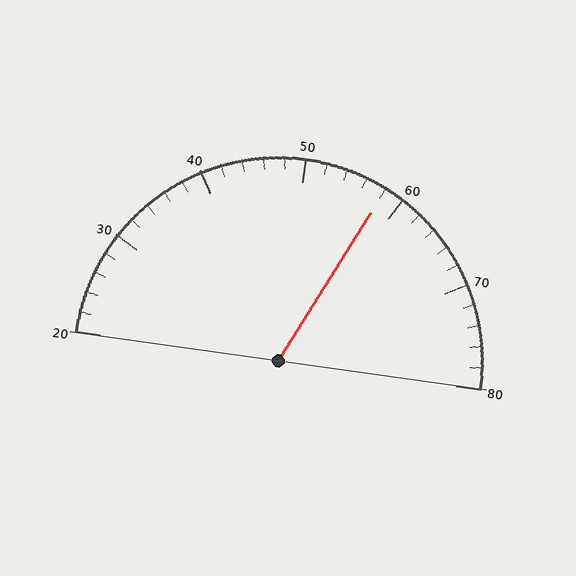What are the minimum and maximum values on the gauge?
The gauge ranges from 20 to 80.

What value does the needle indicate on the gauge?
The needle indicates approximately 58.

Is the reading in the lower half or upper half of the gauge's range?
The reading is in the upper half of the range (20 to 80).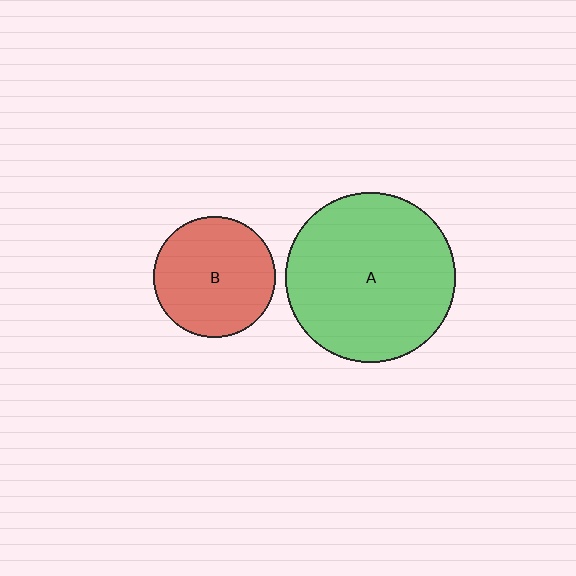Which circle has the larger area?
Circle A (green).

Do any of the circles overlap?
No, none of the circles overlap.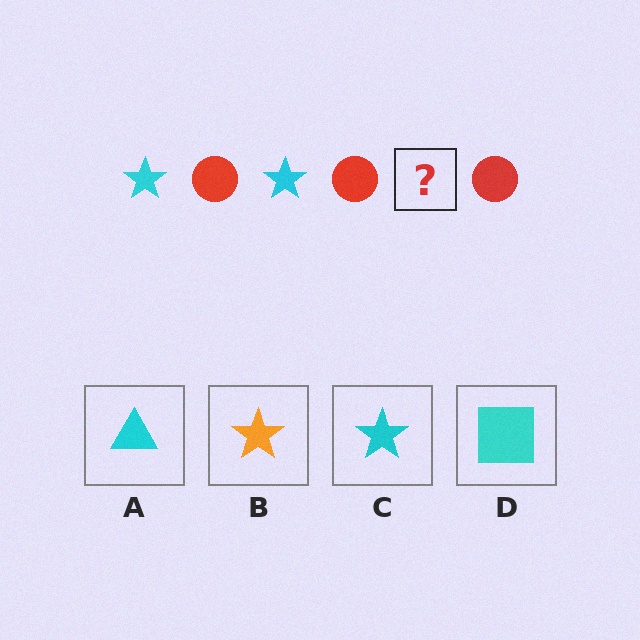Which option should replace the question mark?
Option C.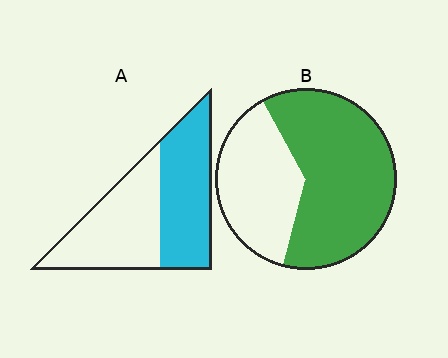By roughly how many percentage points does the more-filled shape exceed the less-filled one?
By roughly 15 percentage points (B over A).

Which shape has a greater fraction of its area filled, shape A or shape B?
Shape B.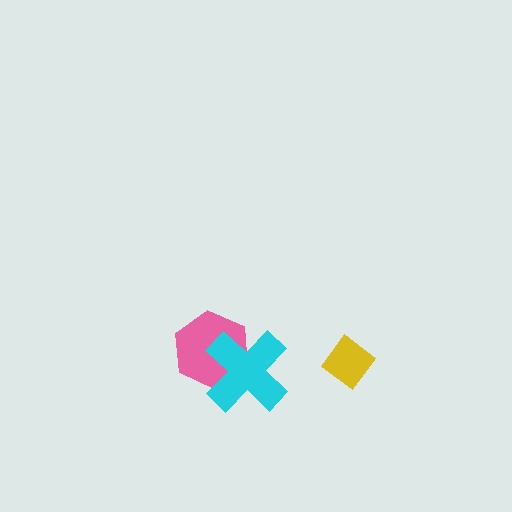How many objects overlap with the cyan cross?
1 object overlaps with the cyan cross.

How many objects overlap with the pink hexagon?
1 object overlaps with the pink hexagon.